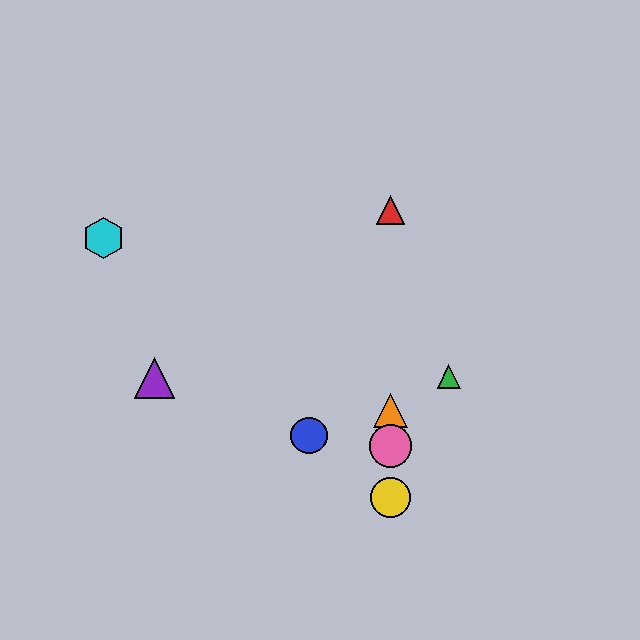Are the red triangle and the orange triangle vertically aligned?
Yes, both are at x≈390.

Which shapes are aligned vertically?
The red triangle, the yellow circle, the orange triangle, the pink circle are aligned vertically.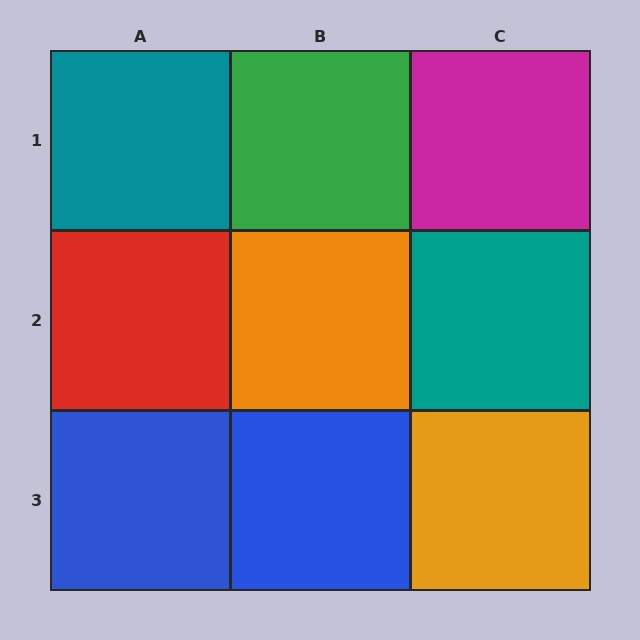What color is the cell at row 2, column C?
Teal.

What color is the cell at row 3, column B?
Blue.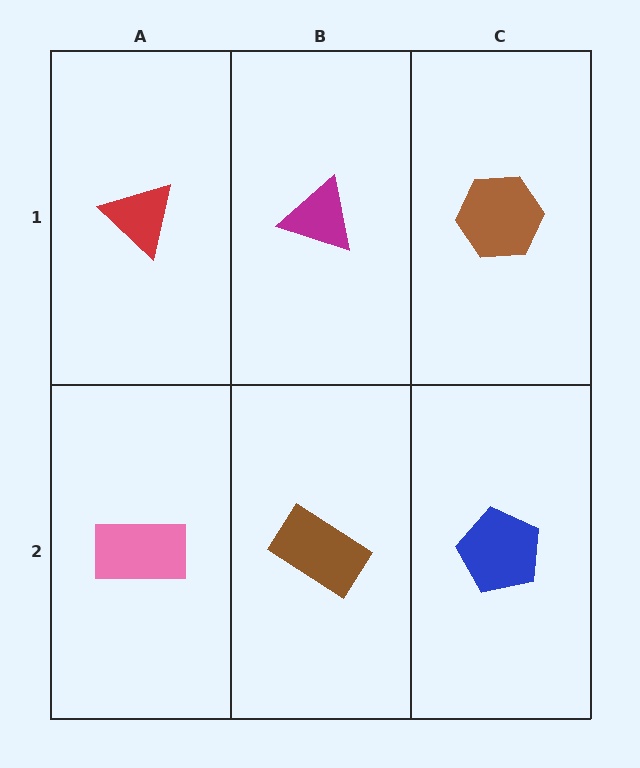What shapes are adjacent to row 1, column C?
A blue pentagon (row 2, column C), a magenta triangle (row 1, column B).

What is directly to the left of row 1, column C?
A magenta triangle.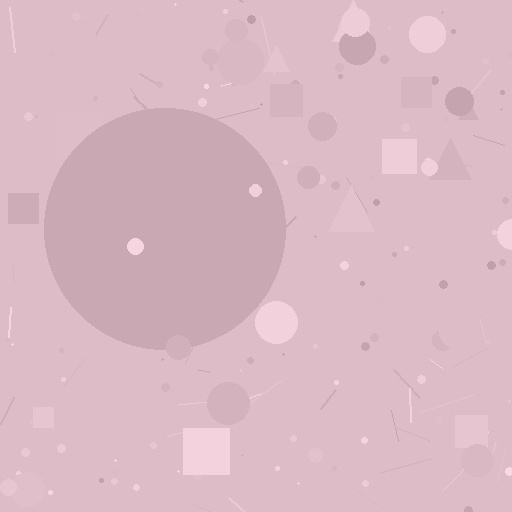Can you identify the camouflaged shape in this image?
The camouflaged shape is a circle.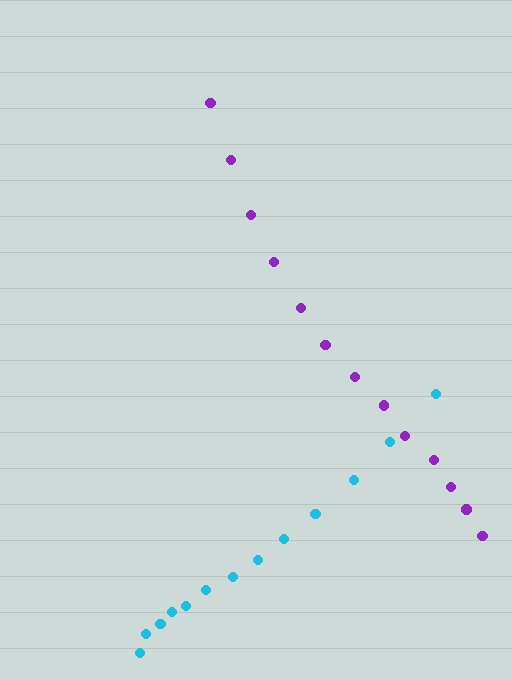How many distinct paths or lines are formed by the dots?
There are 2 distinct paths.